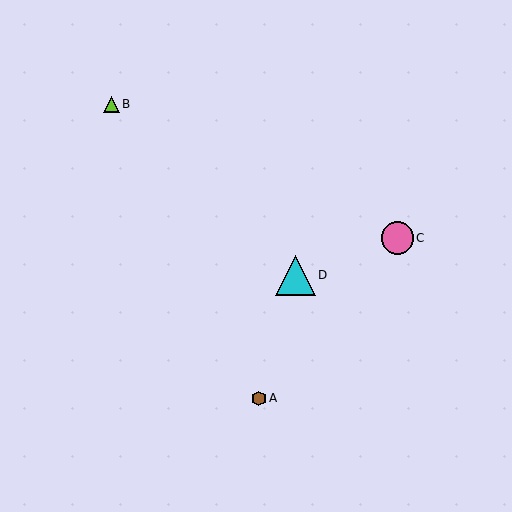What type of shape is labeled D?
Shape D is a cyan triangle.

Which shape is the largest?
The cyan triangle (labeled D) is the largest.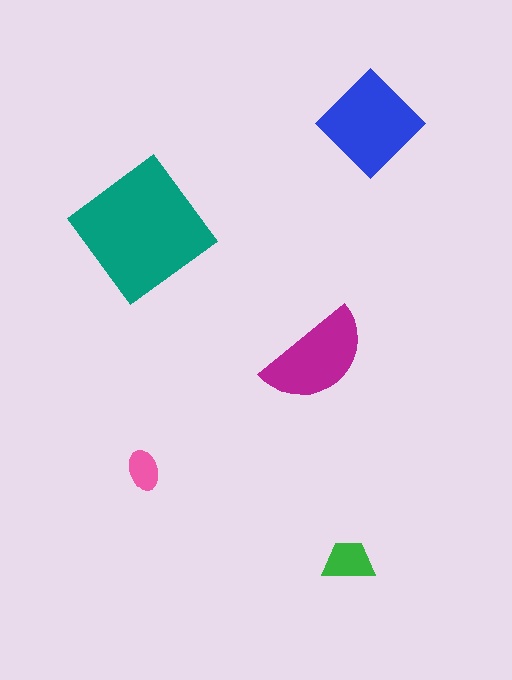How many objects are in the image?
There are 5 objects in the image.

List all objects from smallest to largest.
The pink ellipse, the green trapezoid, the magenta semicircle, the blue diamond, the teal diamond.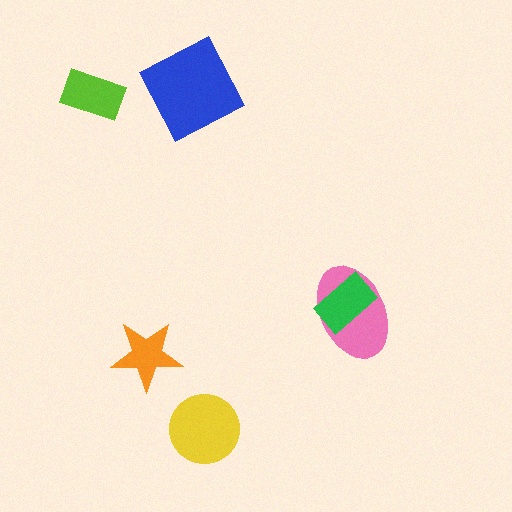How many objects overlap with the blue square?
0 objects overlap with the blue square.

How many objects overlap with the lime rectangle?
0 objects overlap with the lime rectangle.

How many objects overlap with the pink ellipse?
1 object overlaps with the pink ellipse.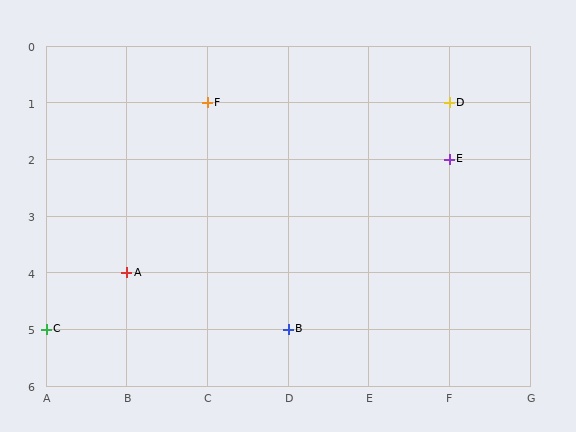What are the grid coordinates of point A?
Point A is at grid coordinates (B, 4).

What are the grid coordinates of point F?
Point F is at grid coordinates (C, 1).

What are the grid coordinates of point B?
Point B is at grid coordinates (D, 5).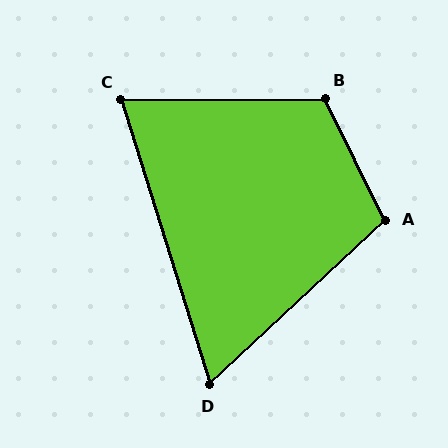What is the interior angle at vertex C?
Approximately 73 degrees (acute).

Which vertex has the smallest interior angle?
D, at approximately 64 degrees.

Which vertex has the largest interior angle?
B, at approximately 116 degrees.